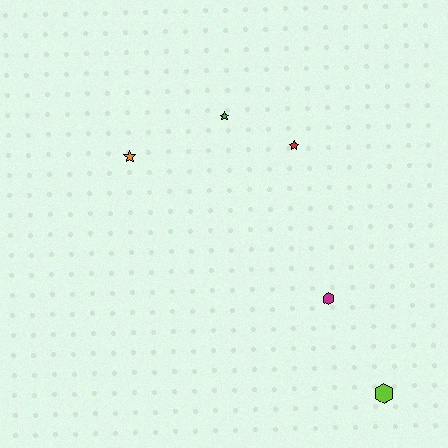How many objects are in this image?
There are 5 objects.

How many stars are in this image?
There are 3 stars.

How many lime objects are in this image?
There is 1 lime object.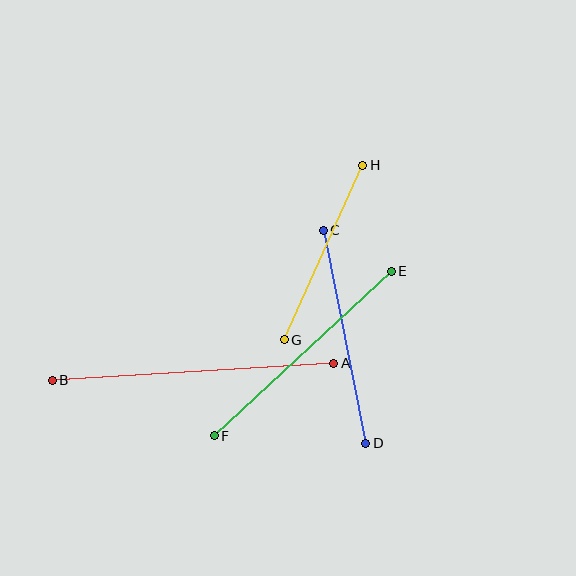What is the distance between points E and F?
The distance is approximately 242 pixels.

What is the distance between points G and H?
The distance is approximately 191 pixels.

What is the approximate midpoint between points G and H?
The midpoint is at approximately (324, 253) pixels.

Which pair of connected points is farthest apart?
Points A and B are farthest apart.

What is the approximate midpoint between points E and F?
The midpoint is at approximately (303, 353) pixels.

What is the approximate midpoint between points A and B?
The midpoint is at approximately (193, 372) pixels.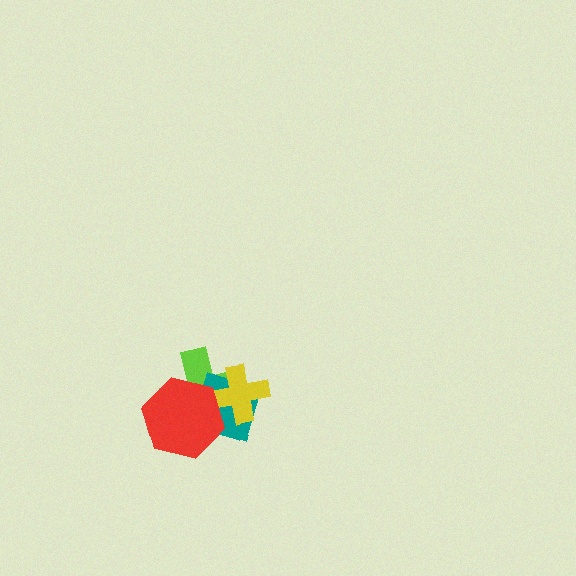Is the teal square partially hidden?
Yes, it is partially covered by another shape.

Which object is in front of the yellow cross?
The red hexagon is in front of the yellow cross.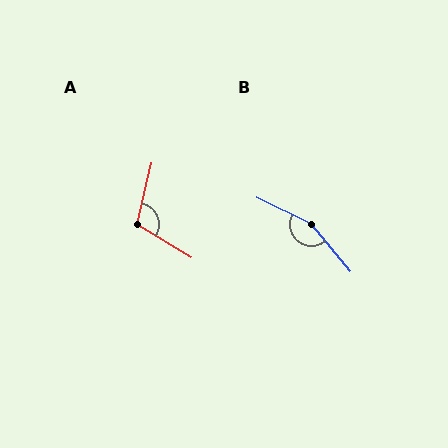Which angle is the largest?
B, at approximately 155 degrees.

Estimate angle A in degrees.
Approximately 108 degrees.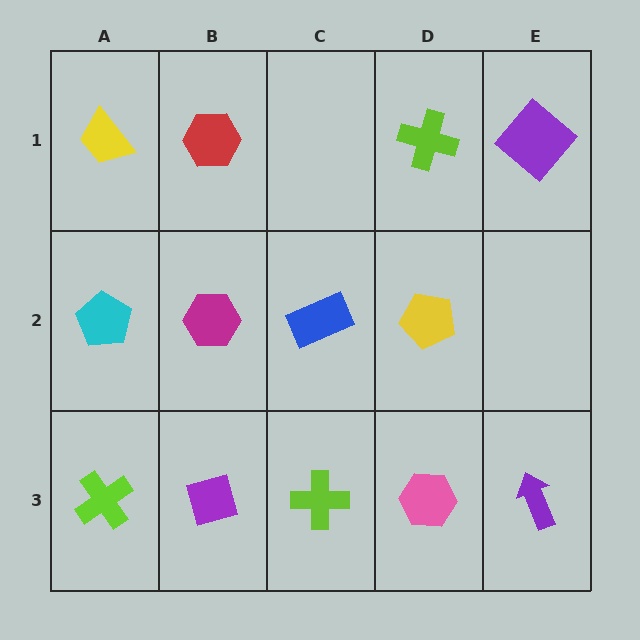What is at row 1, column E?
A purple diamond.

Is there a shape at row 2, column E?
No, that cell is empty.